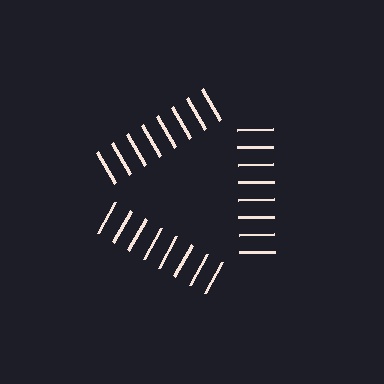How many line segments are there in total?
24 — 8 along each of the 3 edges.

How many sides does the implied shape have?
3 sides — the line-ends trace a triangle.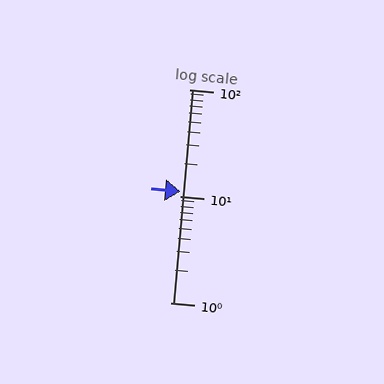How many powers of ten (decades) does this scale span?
The scale spans 2 decades, from 1 to 100.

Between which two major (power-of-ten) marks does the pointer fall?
The pointer is between 10 and 100.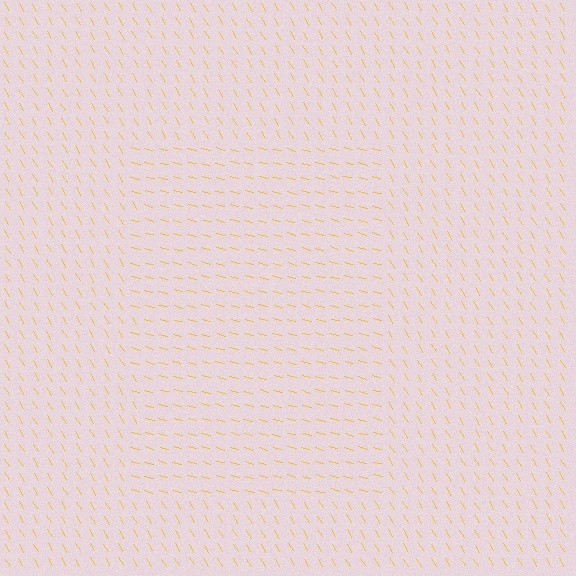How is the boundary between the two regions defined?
The boundary is defined purely by a change in line orientation (approximately 45 degrees difference). All lines are the same color and thickness.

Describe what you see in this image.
The image is filled with small yellow line segments. A rectangle region in the image has lines oriented differently from the surrounding lines, creating a visible texture boundary.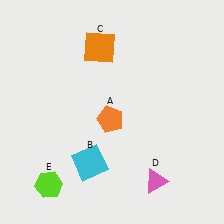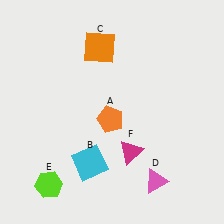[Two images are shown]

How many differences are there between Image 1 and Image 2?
There is 1 difference between the two images.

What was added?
A magenta triangle (F) was added in Image 2.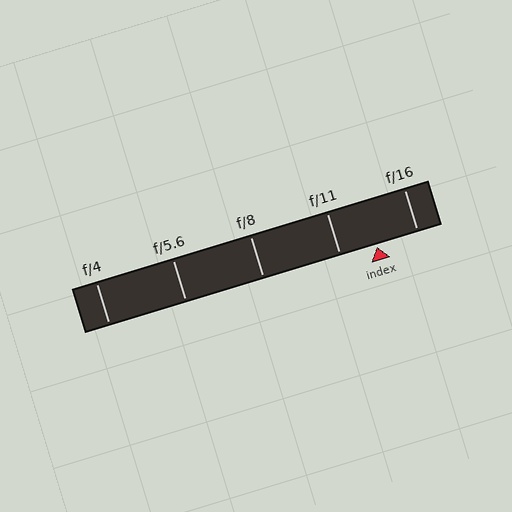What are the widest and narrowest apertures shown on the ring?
The widest aperture shown is f/4 and the narrowest is f/16.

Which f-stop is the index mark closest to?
The index mark is closest to f/11.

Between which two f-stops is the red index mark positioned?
The index mark is between f/11 and f/16.